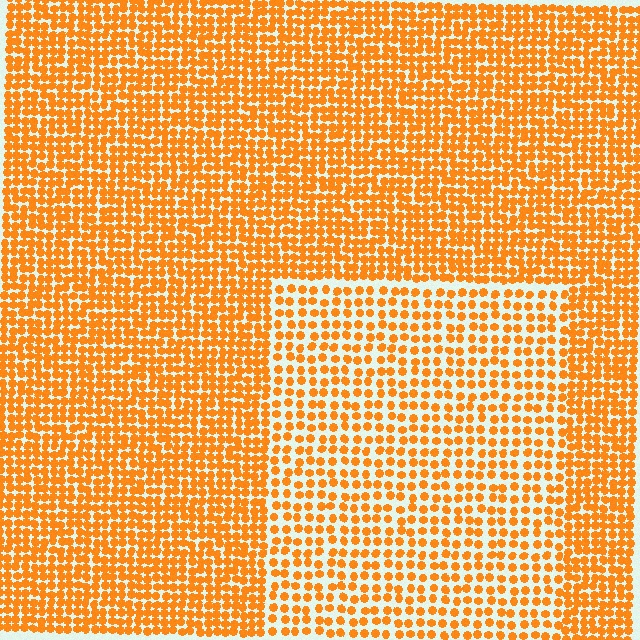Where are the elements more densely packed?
The elements are more densely packed outside the rectangle boundary.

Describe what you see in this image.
The image contains small orange elements arranged at two different densities. A rectangle-shaped region is visible where the elements are less densely packed than the surrounding area.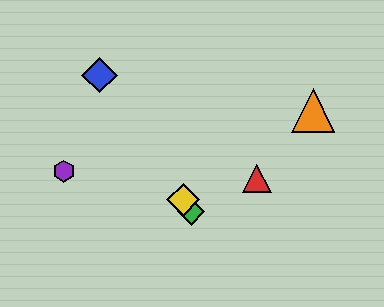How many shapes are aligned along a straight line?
3 shapes (the blue diamond, the green diamond, the yellow diamond) are aligned along a straight line.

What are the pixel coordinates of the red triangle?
The red triangle is at (257, 179).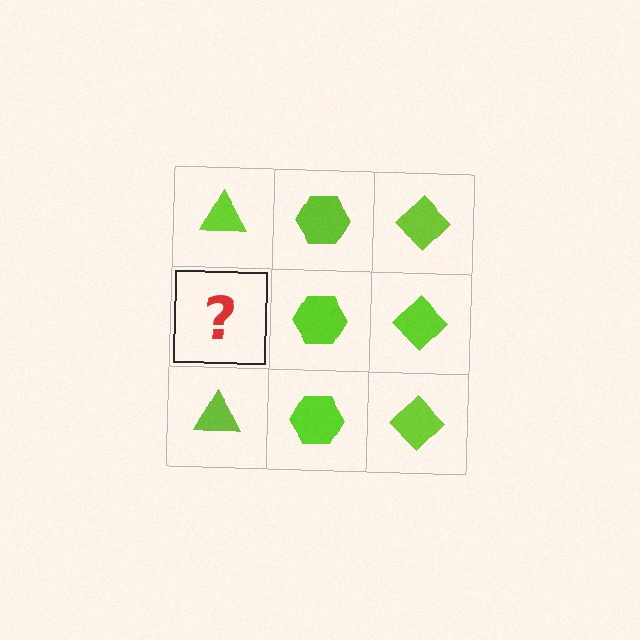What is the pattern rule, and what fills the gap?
The rule is that each column has a consistent shape. The gap should be filled with a lime triangle.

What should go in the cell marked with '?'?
The missing cell should contain a lime triangle.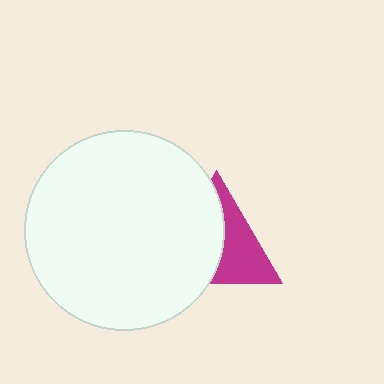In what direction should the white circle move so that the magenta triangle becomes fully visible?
The white circle should move left. That is the shortest direction to clear the overlap and leave the magenta triangle fully visible.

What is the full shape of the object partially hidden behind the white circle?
The partially hidden object is a magenta triangle.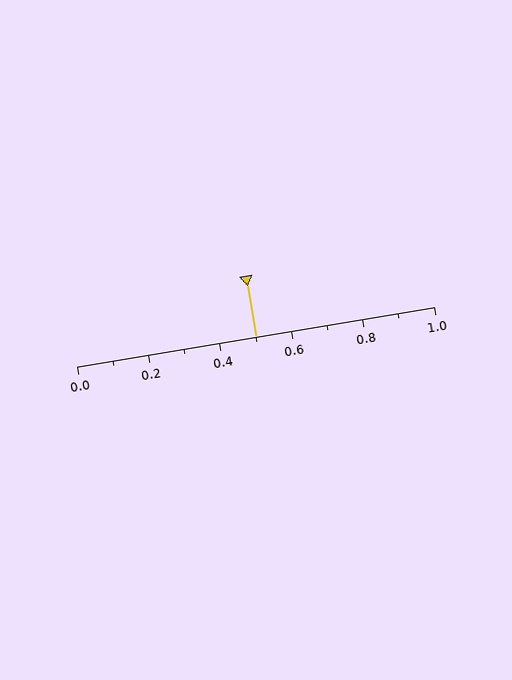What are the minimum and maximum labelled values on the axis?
The axis runs from 0.0 to 1.0.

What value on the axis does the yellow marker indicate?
The marker indicates approximately 0.5.